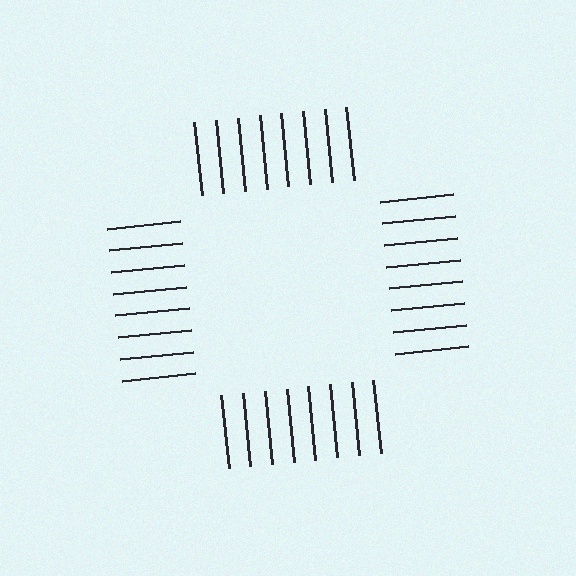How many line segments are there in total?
32 — 8 along each of the 4 edges.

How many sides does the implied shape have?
4 sides — the line-ends trace a square.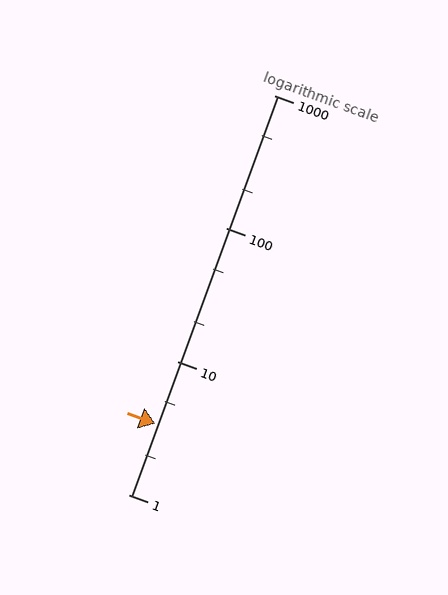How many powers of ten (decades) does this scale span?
The scale spans 3 decades, from 1 to 1000.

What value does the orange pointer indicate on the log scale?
The pointer indicates approximately 3.4.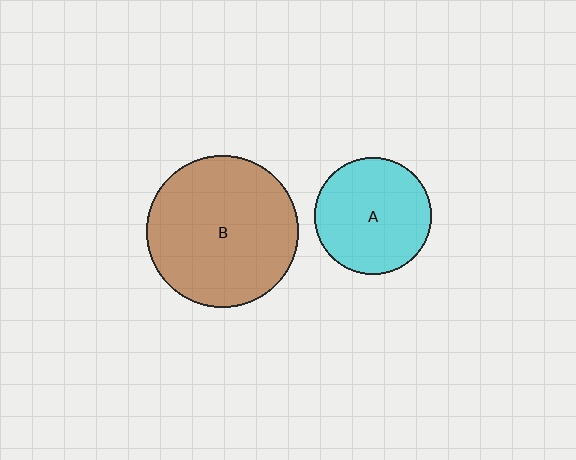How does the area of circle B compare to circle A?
Approximately 1.7 times.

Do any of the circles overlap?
No, none of the circles overlap.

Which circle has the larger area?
Circle B (brown).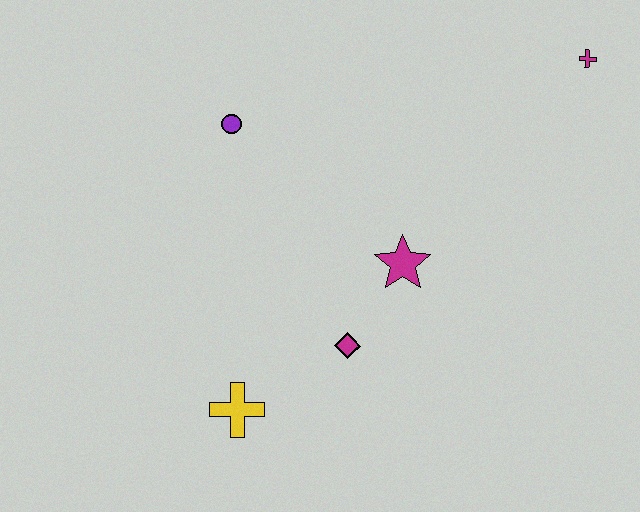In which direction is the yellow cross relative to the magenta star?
The yellow cross is to the left of the magenta star.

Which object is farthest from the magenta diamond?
The magenta cross is farthest from the magenta diamond.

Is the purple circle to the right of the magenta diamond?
No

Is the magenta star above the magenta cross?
No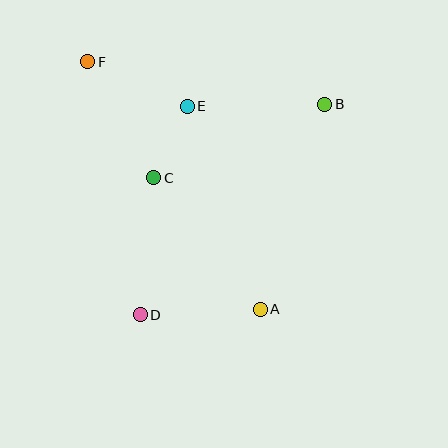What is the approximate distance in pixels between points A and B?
The distance between A and B is approximately 215 pixels.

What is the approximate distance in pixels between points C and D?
The distance between C and D is approximately 137 pixels.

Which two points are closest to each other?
Points C and E are closest to each other.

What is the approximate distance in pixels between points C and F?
The distance between C and F is approximately 134 pixels.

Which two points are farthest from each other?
Points A and F are farthest from each other.